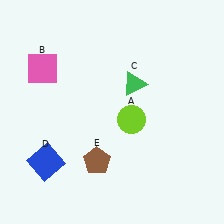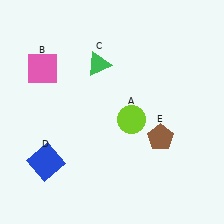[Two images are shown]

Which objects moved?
The objects that moved are: the green triangle (C), the brown pentagon (E).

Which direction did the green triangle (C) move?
The green triangle (C) moved left.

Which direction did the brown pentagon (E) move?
The brown pentagon (E) moved right.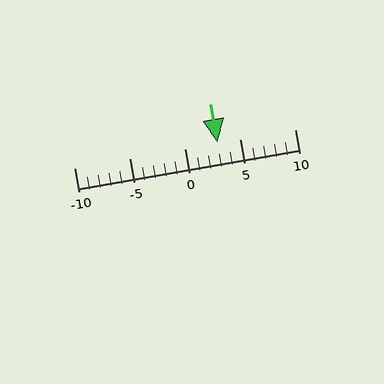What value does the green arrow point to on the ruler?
The green arrow points to approximately 3.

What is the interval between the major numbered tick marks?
The major tick marks are spaced 5 units apart.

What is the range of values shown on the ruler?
The ruler shows values from -10 to 10.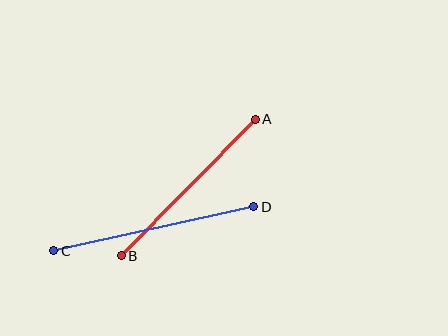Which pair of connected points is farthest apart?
Points C and D are farthest apart.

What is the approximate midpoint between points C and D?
The midpoint is at approximately (154, 229) pixels.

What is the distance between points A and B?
The distance is approximately 191 pixels.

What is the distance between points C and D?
The distance is approximately 205 pixels.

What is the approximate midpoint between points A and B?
The midpoint is at approximately (188, 188) pixels.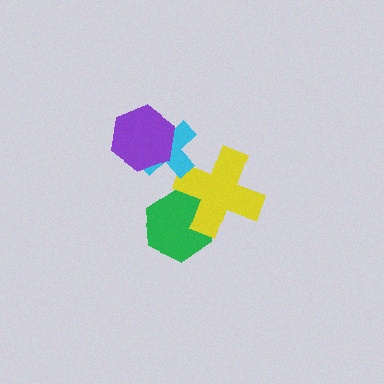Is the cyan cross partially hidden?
Yes, it is partially covered by another shape.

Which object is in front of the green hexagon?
The yellow cross is in front of the green hexagon.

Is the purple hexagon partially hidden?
No, no other shape covers it.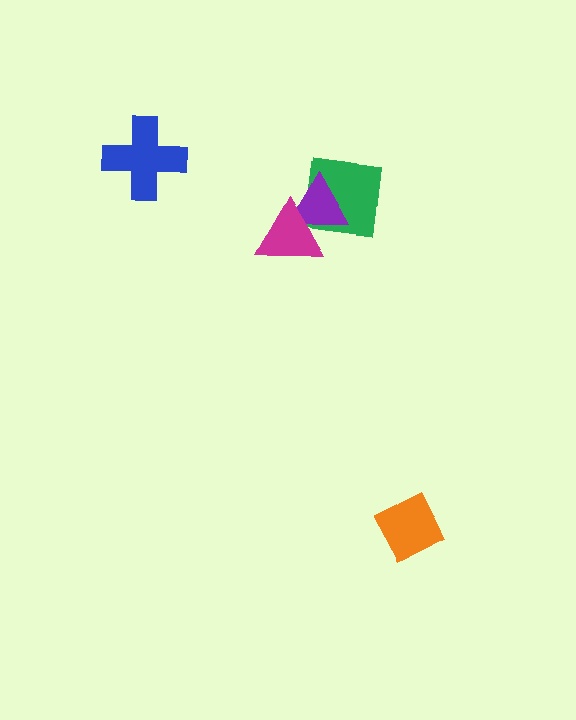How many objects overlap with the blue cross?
0 objects overlap with the blue cross.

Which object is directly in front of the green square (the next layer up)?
The purple triangle is directly in front of the green square.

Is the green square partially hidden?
Yes, it is partially covered by another shape.